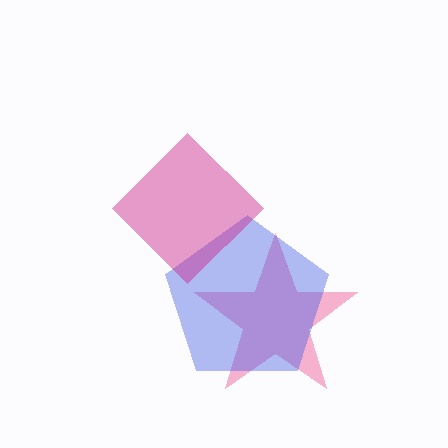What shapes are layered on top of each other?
The layered shapes are: a pink star, a blue pentagon, a magenta diamond.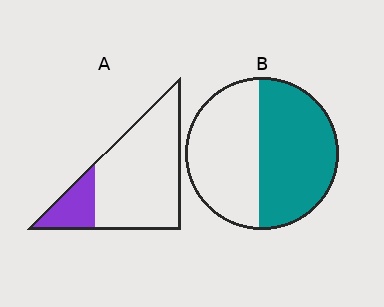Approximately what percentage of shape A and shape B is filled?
A is approximately 20% and B is approximately 50%.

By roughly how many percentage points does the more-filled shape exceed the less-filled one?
By roughly 35 percentage points (B over A).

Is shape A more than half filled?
No.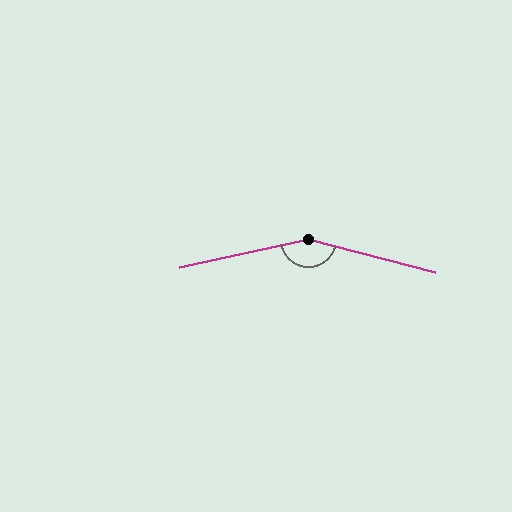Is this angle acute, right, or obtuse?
It is obtuse.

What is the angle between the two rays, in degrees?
Approximately 153 degrees.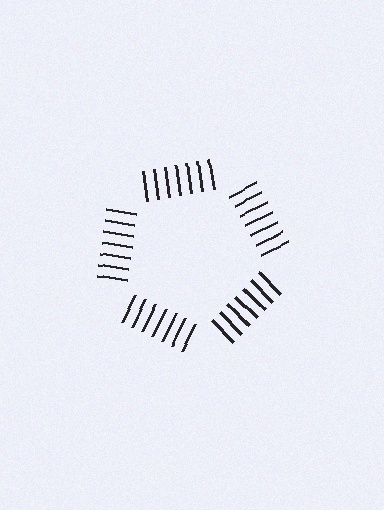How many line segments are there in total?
35 — 7 along each of the 5 edges.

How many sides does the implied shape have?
5 sides — the line-ends trace a pentagon.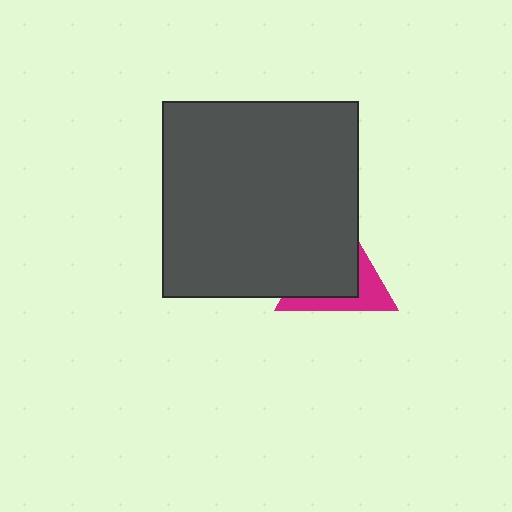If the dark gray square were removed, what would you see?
You would see the complete magenta triangle.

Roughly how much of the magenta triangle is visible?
A small part of it is visible (roughly 37%).